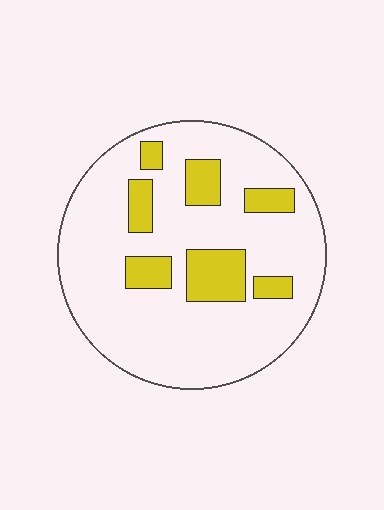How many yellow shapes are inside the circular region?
7.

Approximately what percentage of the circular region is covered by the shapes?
Approximately 20%.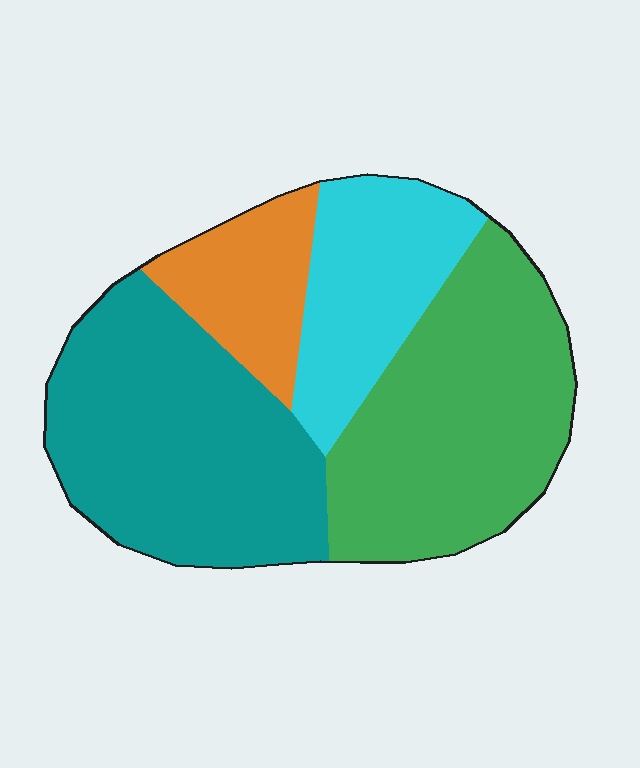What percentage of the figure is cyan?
Cyan covers about 20% of the figure.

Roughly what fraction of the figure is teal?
Teal takes up about one third (1/3) of the figure.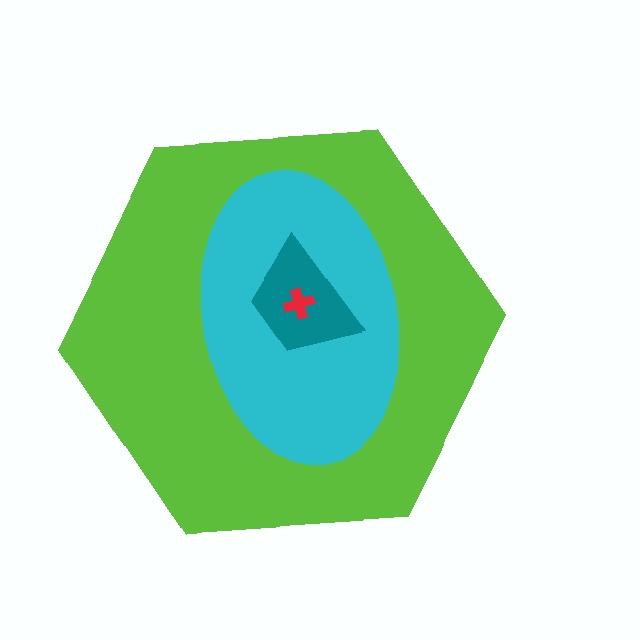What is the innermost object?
The red cross.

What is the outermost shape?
The lime hexagon.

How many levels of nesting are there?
4.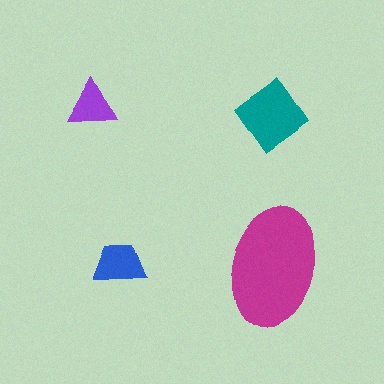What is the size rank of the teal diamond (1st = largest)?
2nd.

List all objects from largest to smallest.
The magenta ellipse, the teal diamond, the blue trapezoid, the purple triangle.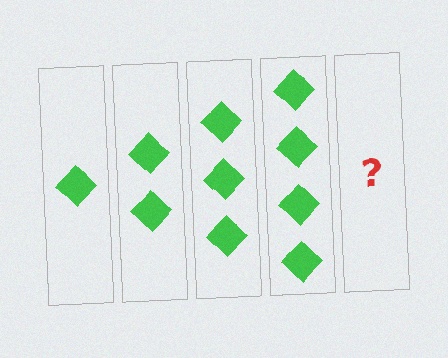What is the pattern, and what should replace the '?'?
The pattern is that each step adds one more diamond. The '?' should be 5 diamonds.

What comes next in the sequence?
The next element should be 5 diamonds.